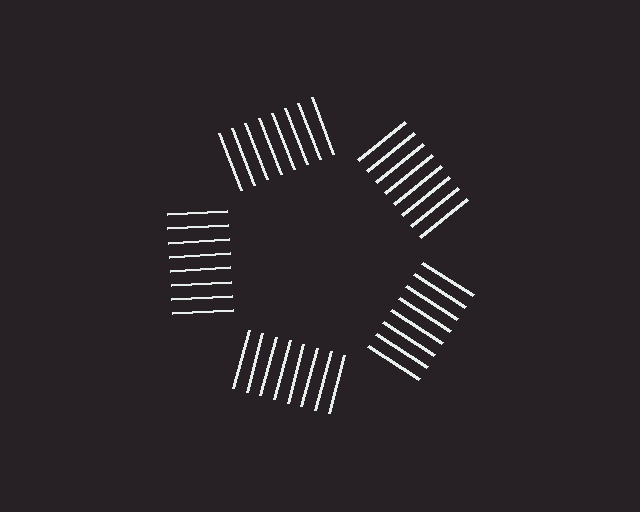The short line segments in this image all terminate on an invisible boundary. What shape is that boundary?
An illusory pentagon — the line segments terminate on its edges but no continuous stroke is drawn.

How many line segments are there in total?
40 — 8 along each of the 5 edges.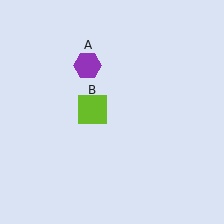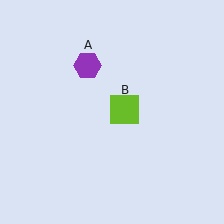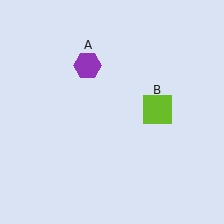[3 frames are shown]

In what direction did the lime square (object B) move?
The lime square (object B) moved right.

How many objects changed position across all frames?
1 object changed position: lime square (object B).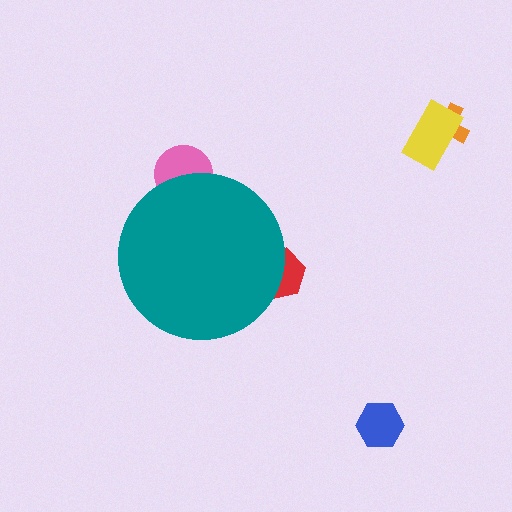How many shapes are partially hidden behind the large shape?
2 shapes are partially hidden.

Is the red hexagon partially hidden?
Yes, the red hexagon is partially hidden behind the teal circle.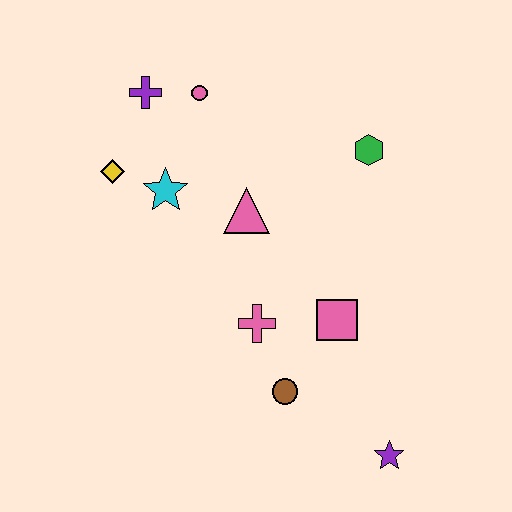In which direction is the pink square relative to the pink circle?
The pink square is below the pink circle.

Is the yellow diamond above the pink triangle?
Yes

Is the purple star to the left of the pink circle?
No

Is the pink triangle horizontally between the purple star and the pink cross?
No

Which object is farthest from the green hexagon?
The purple star is farthest from the green hexagon.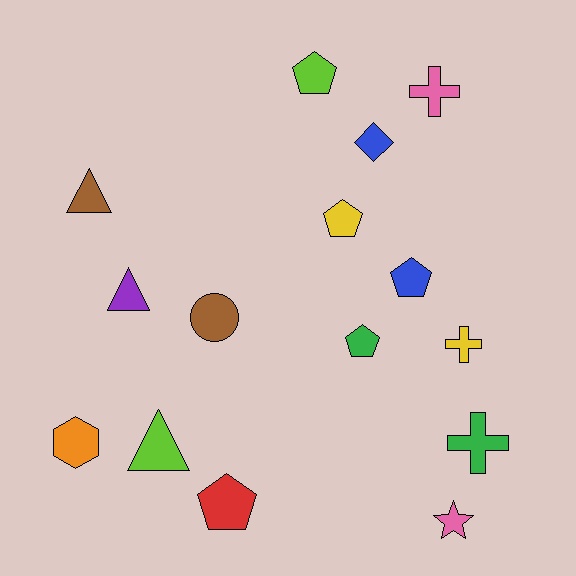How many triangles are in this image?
There are 3 triangles.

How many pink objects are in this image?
There are 2 pink objects.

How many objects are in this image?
There are 15 objects.